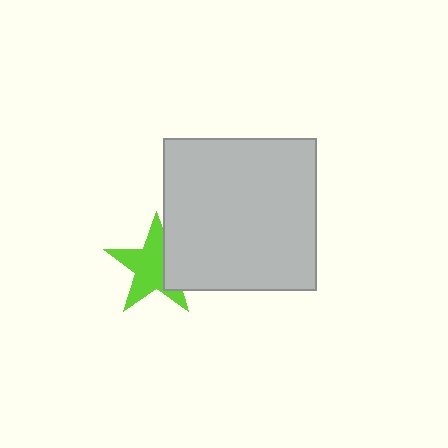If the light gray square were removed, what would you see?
You would see the complete lime star.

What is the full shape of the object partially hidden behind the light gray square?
The partially hidden object is a lime star.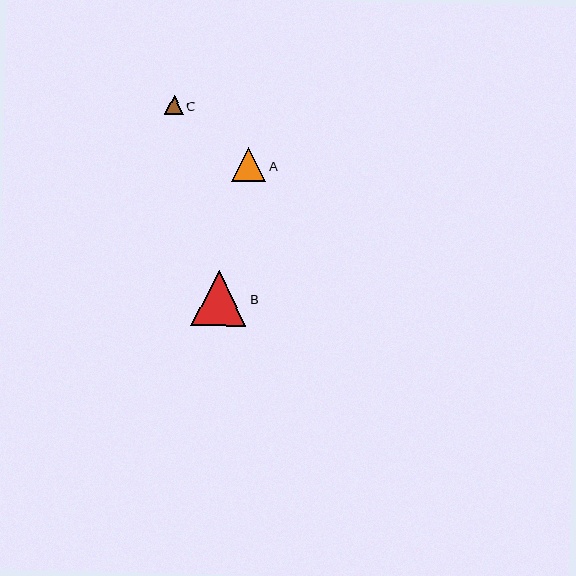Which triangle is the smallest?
Triangle C is the smallest with a size of approximately 19 pixels.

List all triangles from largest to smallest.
From largest to smallest: B, A, C.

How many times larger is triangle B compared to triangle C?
Triangle B is approximately 2.9 times the size of triangle C.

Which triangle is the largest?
Triangle B is the largest with a size of approximately 55 pixels.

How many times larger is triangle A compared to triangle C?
Triangle A is approximately 1.8 times the size of triangle C.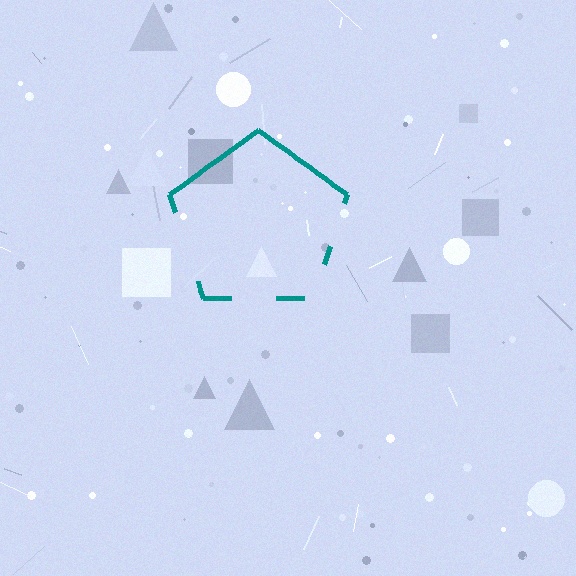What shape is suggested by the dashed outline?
The dashed outline suggests a pentagon.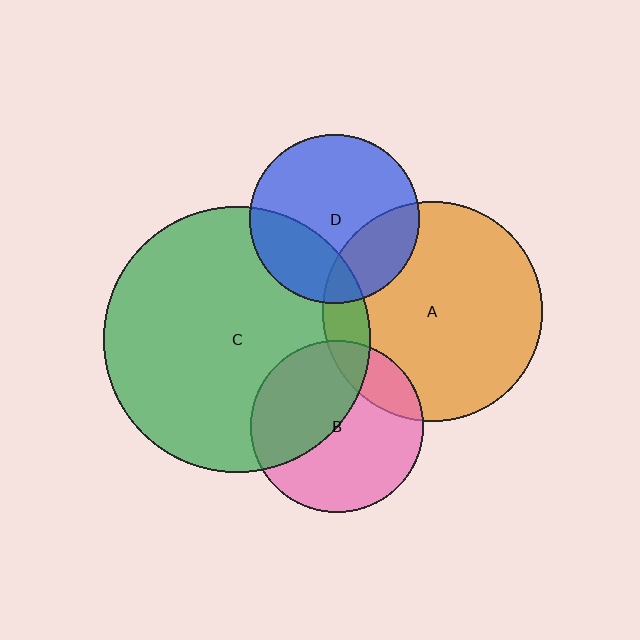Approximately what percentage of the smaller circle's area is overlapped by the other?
Approximately 15%.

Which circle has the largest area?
Circle C (green).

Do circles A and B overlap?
Yes.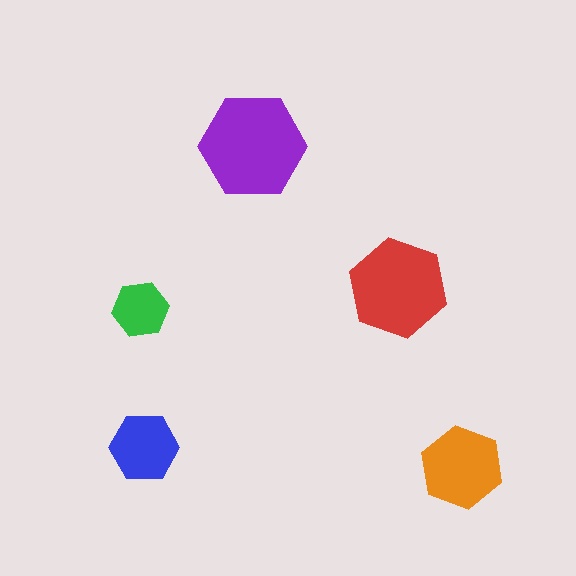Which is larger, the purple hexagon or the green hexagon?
The purple one.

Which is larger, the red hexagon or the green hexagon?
The red one.